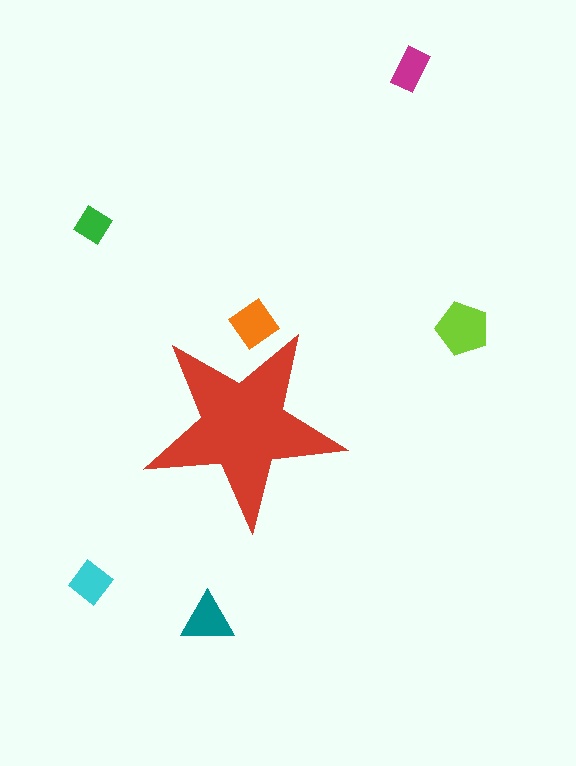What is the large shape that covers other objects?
A red star.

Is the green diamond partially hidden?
No, the green diamond is fully visible.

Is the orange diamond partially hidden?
Yes, the orange diamond is partially hidden behind the red star.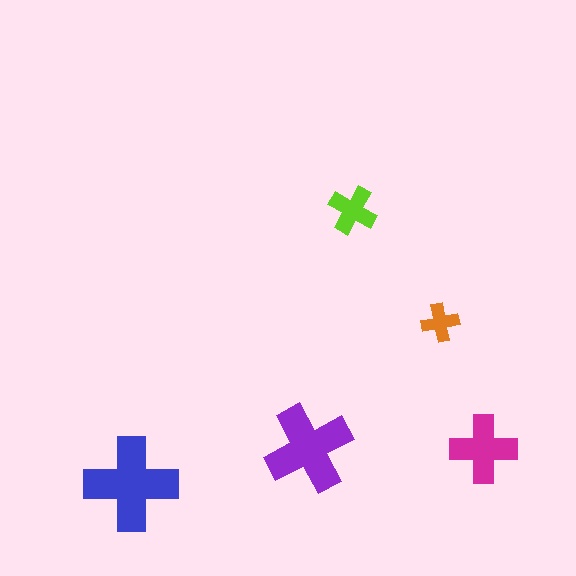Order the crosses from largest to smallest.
the blue one, the purple one, the magenta one, the lime one, the orange one.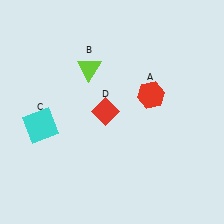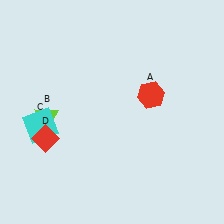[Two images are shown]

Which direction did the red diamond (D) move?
The red diamond (D) moved left.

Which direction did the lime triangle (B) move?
The lime triangle (B) moved down.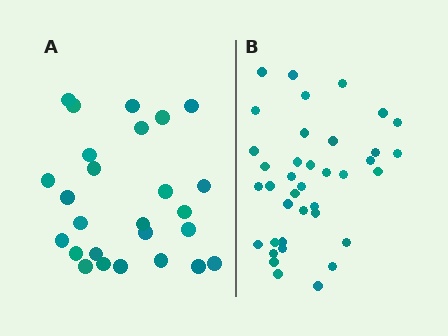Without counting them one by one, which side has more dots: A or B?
Region B (the right region) has more dots.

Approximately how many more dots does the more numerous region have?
Region B has roughly 12 or so more dots than region A.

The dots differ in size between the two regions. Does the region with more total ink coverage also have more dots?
No. Region A has more total ink coverage because its dots are larger, but region B actually contains more individual dots. Total area can be misleading — the number of items is what matters here.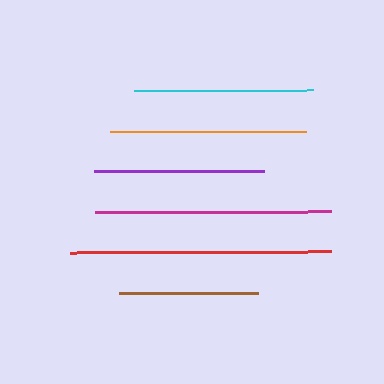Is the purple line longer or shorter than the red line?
The red line is longer than the purple line.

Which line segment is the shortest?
The brown line is the shortest at approximately 140 pixels.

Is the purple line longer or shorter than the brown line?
The purple line is longer than the brown line.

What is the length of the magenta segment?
The magenta segment is approximately 237 pixels long.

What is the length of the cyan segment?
The cyan segment is approximately 179 pixels long.